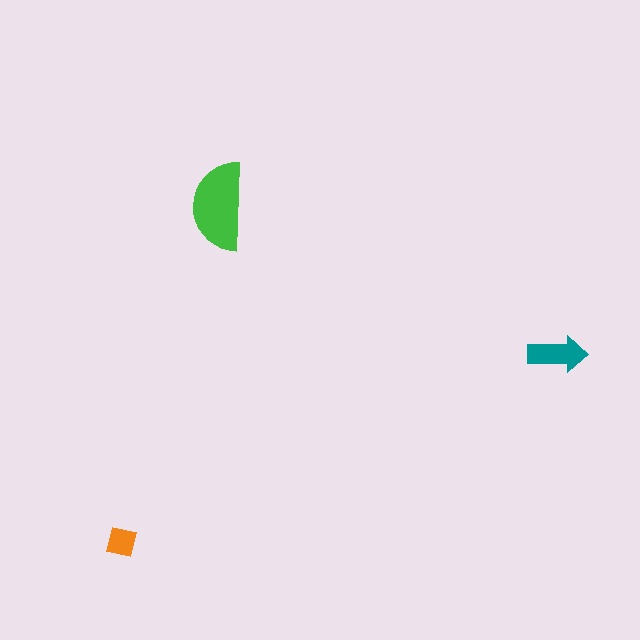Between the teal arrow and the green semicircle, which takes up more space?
The green semicircle.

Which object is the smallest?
The orange square.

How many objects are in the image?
There are 3 objects in the image.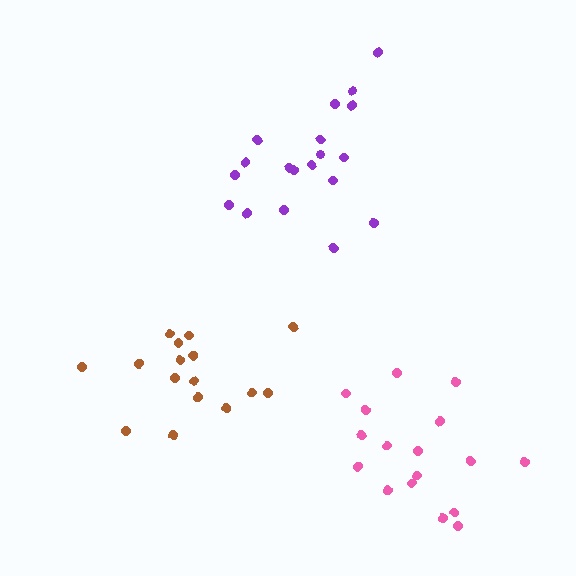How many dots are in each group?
Group 1: 16 dots, Group 2: 19 dots, Group 3: 17 dots (52 total).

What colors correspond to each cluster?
The clusters are colored: brown, purple, pink.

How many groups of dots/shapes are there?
There are 3 groups.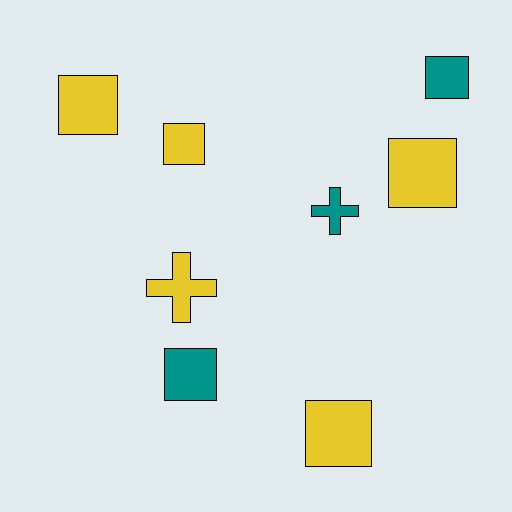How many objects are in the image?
There are 8 objects.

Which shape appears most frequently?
Square, with 6 objects.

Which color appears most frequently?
Yellow, with 5 objects.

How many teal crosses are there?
There is 1 teal cross.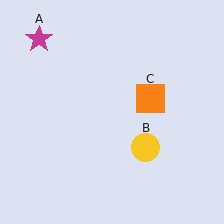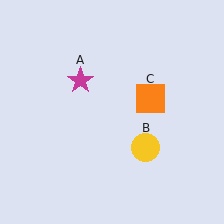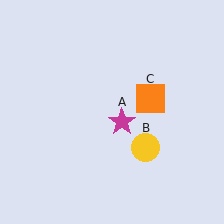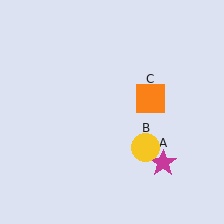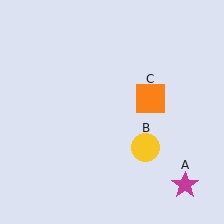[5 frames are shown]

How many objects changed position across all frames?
1 object changed position: magenta star (object A).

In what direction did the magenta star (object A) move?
The magenta star (object A) moved down and to the right.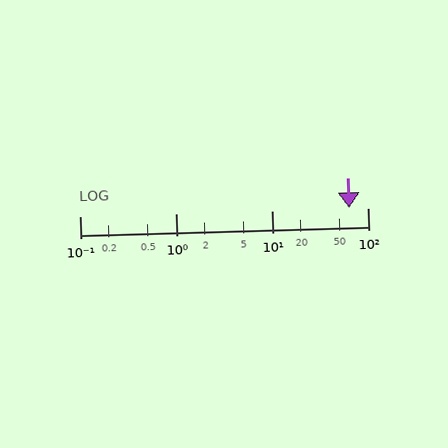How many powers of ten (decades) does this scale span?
The scale spans 3 decades, from 0.1 to 100.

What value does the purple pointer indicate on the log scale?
The pointer indicates approximately 64.